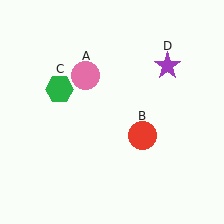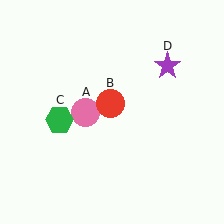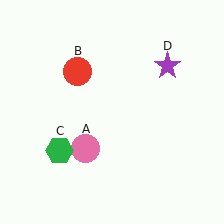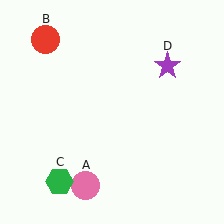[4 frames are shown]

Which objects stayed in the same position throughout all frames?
Purple star (object D) remained stationary.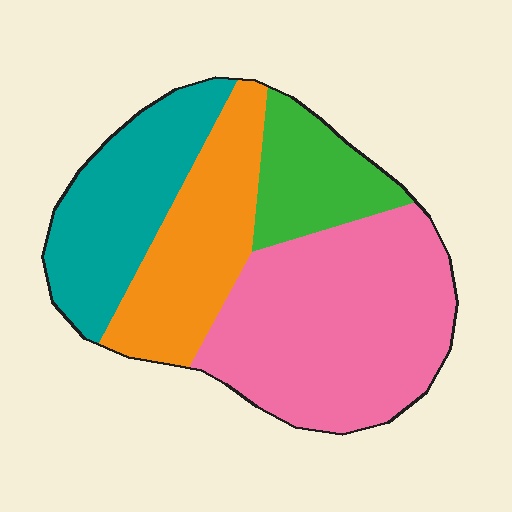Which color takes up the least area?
Green, at roughly 15%.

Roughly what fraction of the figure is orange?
Orange covers about 20% of the figure.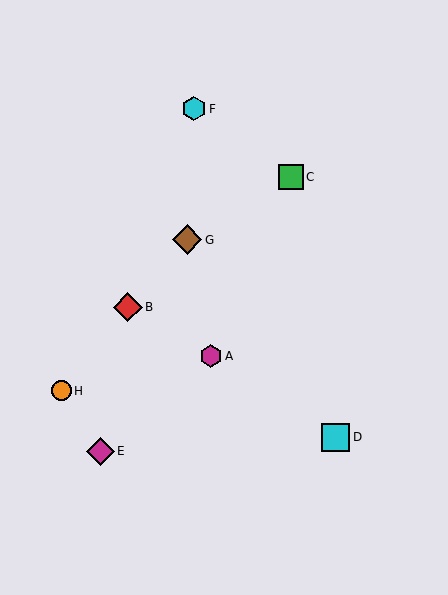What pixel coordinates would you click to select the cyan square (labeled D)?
Click at (336, 437) to select the cyan square D.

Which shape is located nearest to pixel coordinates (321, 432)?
The cyan square (labeled D) at (336, 437) is nearest to that location.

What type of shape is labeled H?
Shape H is an orange circle.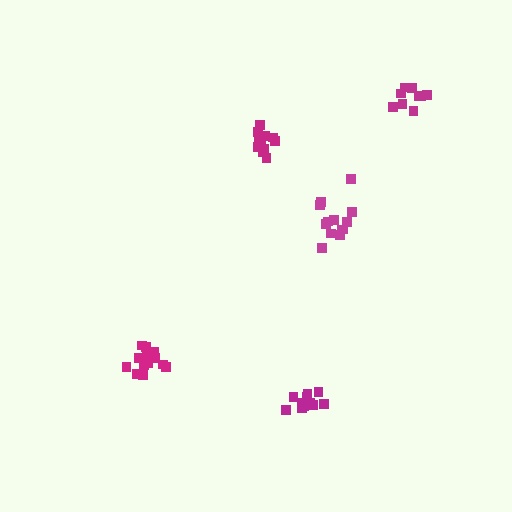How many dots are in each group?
Group 1: 9 dots, Group 2: 13 dots, Group 3: 12 dots, Group 4: 13 dots, Group 5: 13 dots (60 total).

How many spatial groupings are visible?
There are 5 spatial groupings.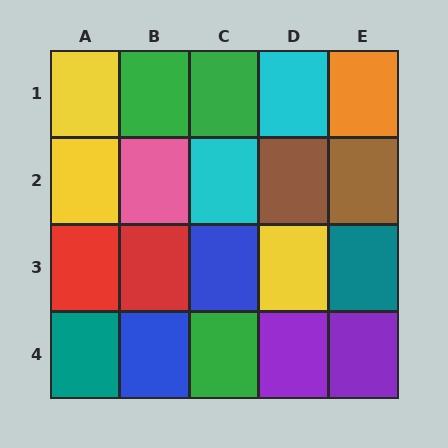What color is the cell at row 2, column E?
Brown.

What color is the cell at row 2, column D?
Brown.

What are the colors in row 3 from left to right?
Red, red, blue, yellow, teal.